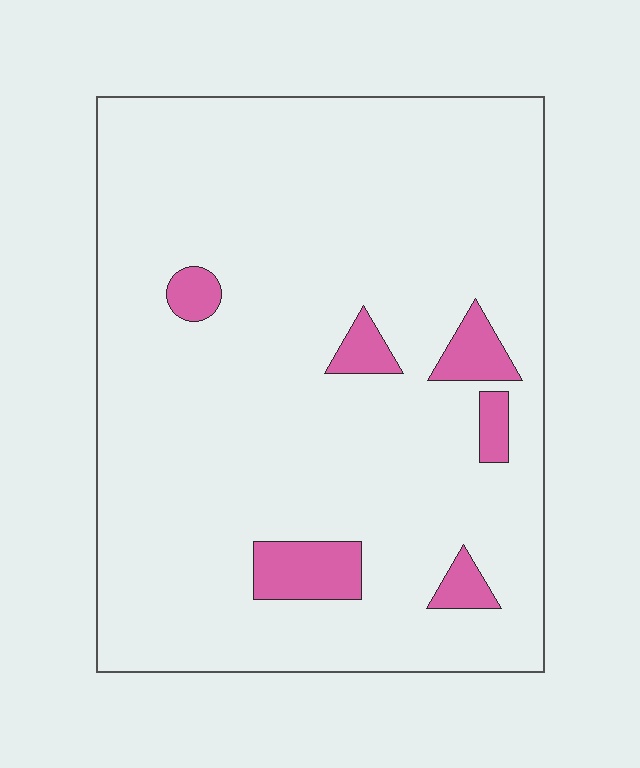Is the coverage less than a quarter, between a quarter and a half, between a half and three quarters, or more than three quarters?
Less than a quarter.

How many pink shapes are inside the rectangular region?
6.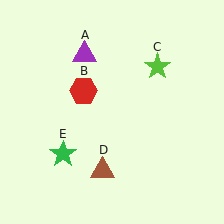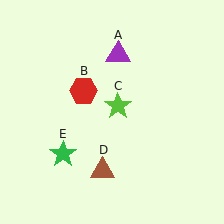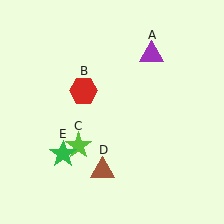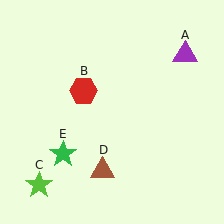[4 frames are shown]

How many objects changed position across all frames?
2 objects changed position: purple triangle (object A), lime star (object C).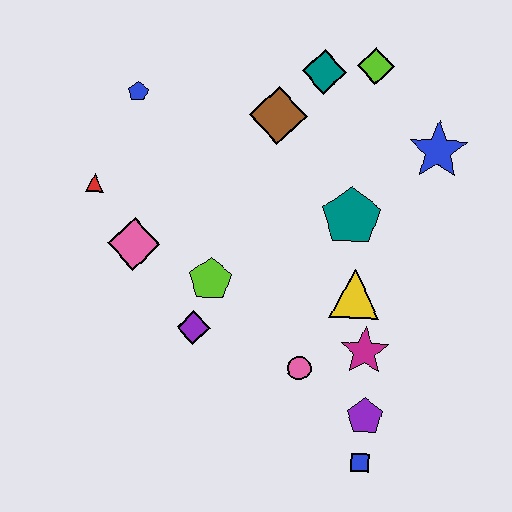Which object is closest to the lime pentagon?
The purple diamond is closest to the lime pentagon.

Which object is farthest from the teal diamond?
The blue square is farthest from the teal diamond.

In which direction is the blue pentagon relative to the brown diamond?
The blue pentagon is to the left of the brown diamond.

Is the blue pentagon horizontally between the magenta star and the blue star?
No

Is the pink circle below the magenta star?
Yes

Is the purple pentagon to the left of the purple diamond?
No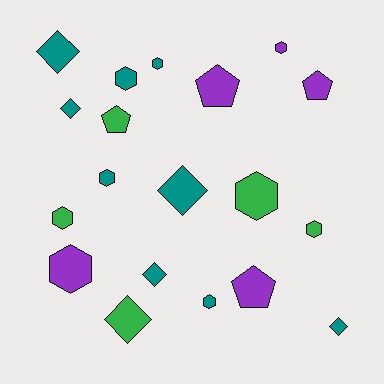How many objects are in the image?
There are 19 objects.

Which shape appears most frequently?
Hexagon, with 9 objects.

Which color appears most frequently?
Teal, with 9 objects.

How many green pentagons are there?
There is 1 green pentagon.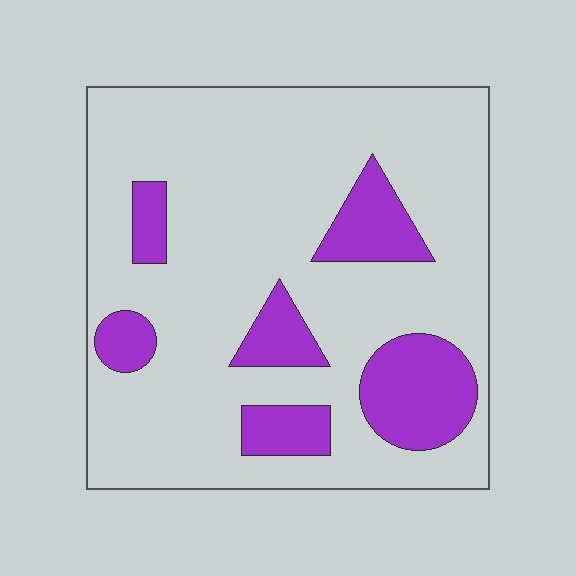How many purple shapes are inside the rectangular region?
6.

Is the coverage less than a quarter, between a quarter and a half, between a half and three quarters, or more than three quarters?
Less than a quarter.